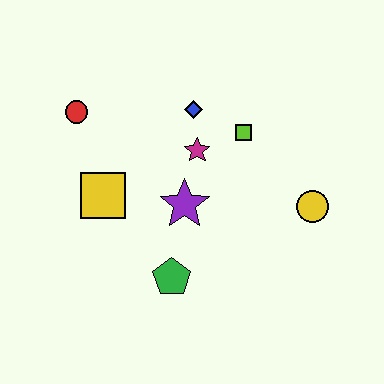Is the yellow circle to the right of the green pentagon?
Yes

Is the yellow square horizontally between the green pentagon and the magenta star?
No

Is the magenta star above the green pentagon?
Yes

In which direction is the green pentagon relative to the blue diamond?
The green pentagon is below the blue diamond.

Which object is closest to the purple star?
The magenta star is closest to the purple star.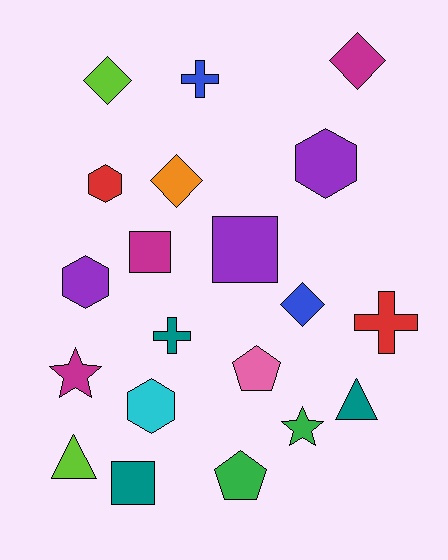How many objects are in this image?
There are 20 objects.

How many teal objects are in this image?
There are 3 teal objects.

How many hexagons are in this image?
There are 4 hexagons.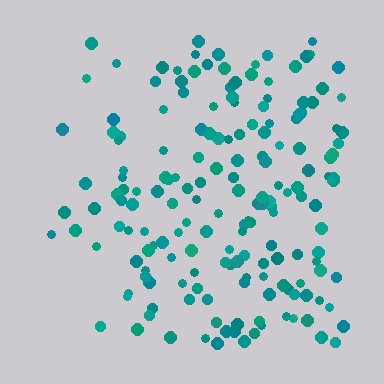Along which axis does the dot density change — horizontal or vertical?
Horizontal.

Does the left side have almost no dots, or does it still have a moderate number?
Still a moderate number, just noticeably fewer than the right.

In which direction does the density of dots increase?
From left to right, with the right side densest.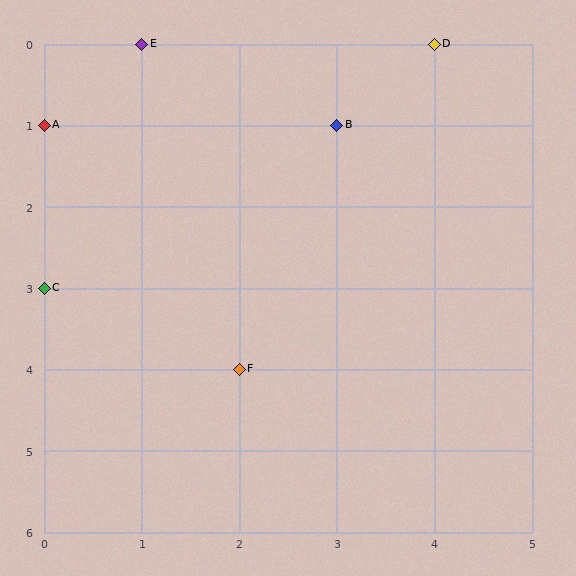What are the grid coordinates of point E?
Point E is at grid coordinates (1, 0).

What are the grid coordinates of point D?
Point D is at grid coordinates (4, 0).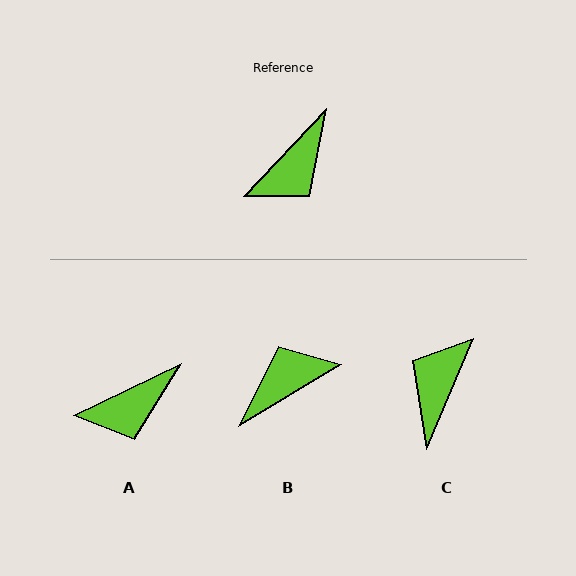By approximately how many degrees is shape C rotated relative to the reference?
Approximately 160 degrees clockwise.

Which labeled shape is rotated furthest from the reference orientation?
B, about 164 degrees away.